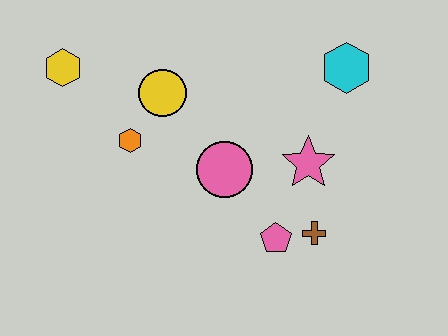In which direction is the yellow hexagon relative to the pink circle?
The yellow hexagon is to the left of the pink circle.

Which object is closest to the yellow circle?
The orange hexagon is closest to the yellow circle.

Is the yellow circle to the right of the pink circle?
No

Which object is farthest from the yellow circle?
The brown cross is farthest from the yellow circle.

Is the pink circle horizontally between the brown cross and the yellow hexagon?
Yes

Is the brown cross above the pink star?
No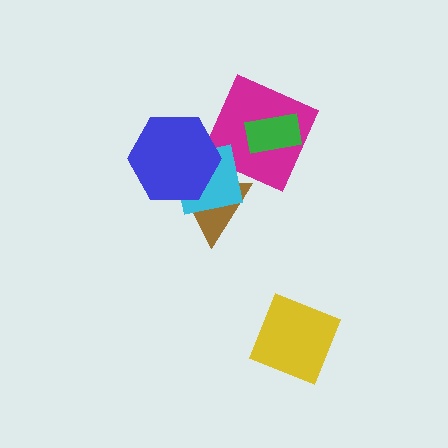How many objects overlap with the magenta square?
1 object overlaps with the magenta square.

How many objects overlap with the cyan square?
2 objects overlap with the cyan square.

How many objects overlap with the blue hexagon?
2 objects overlap with the blue hexagon.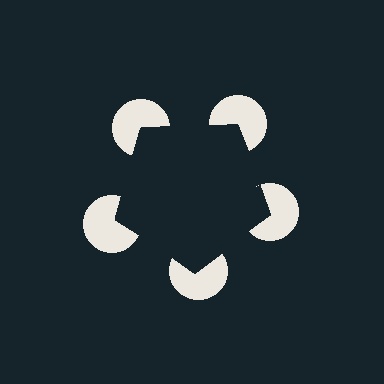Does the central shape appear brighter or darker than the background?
It typically appears slightly darker than the background, even though no actual brightness change is drawn.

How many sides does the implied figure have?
5 sides.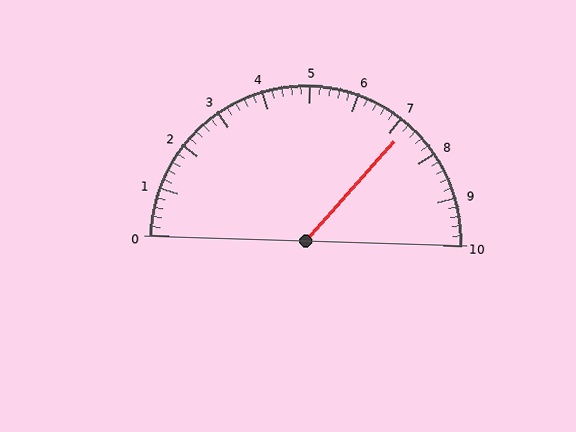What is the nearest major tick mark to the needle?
The nearest major tick mark is 7.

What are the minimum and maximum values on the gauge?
The gauge ranges from 0 to 10.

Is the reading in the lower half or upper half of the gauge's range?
The reading is in the upper half of the range (0 to 10).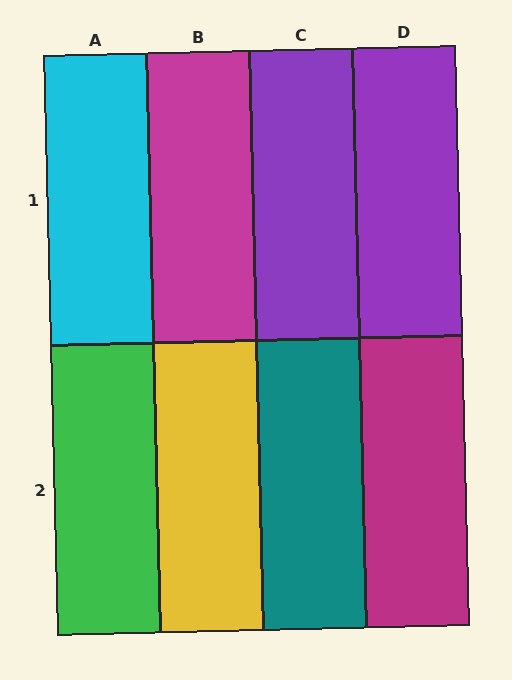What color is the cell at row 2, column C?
Teal.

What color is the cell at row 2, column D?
Magenta.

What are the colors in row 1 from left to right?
Cyan, magenta, purple, purple.